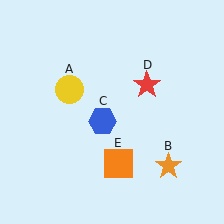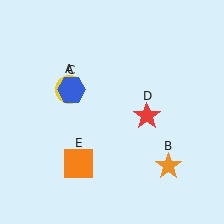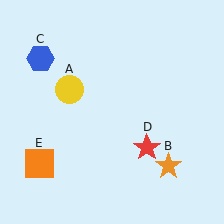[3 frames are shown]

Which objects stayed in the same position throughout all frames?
Yellow circle (object A) and orange star (object B) remained stationary.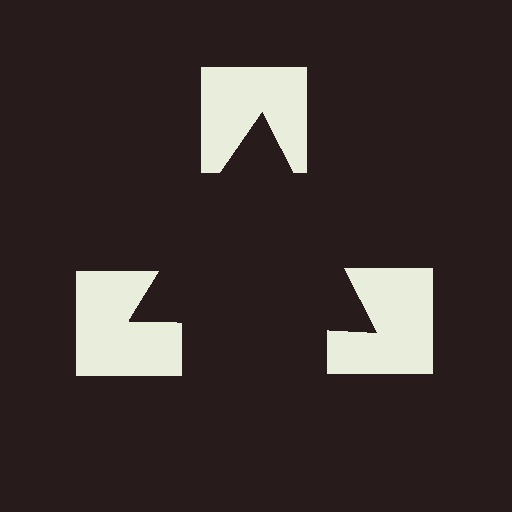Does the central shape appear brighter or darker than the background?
It typically appears slightly darker than the background, even though no actual brightness change is drawn.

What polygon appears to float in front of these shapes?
An illusory triangle — its edges are inferred from the aligned wedge cuts in the notched squares, not physically drawn.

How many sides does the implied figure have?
3 sides.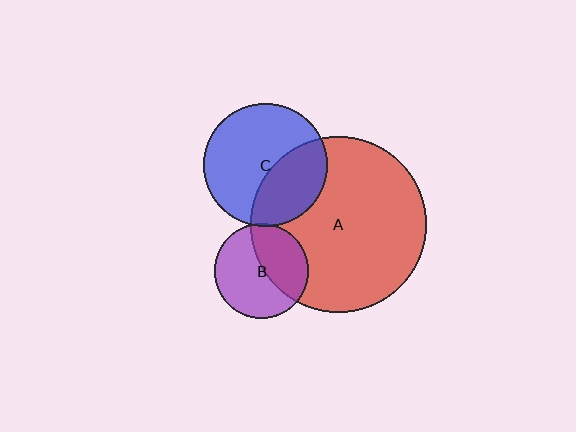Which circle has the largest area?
Circle A (red).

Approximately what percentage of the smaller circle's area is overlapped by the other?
Approximately 40%.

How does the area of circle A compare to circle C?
Approximately 2.0 times.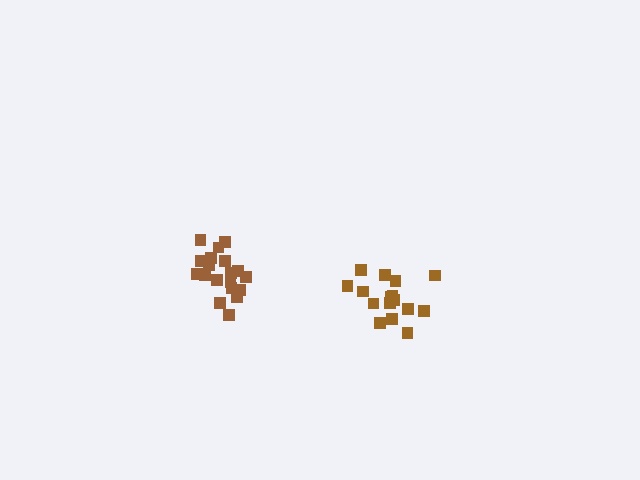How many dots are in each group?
Group 1: 19 dots, Group 2: 16 dots (35 total).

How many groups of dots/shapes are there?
There are 2 groups.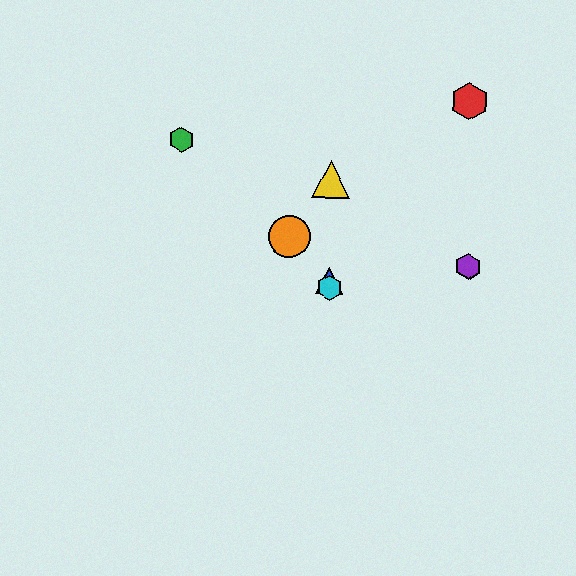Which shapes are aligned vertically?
The blue triangle, the yellow triangle, the cyan hexagon are aligned vertically.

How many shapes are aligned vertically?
3 shapes (the blue triangle, the yellow triangle, the cyan hexagon) are aligned vertically.